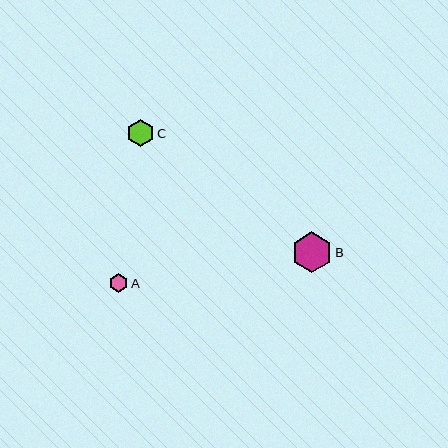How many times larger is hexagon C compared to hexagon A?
Hexagon C is approximately 1.5 times the size of hexagon A.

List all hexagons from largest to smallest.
From largest to smallest: B, C, A.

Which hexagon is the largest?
Hexagon B is the largest with a size of approximately 41 pixels.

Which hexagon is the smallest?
Hexagon A is the smallest with a size of approximately 18 pixels.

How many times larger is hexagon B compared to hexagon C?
Hexagon B is approximately 1.5 times the size of hexagon C.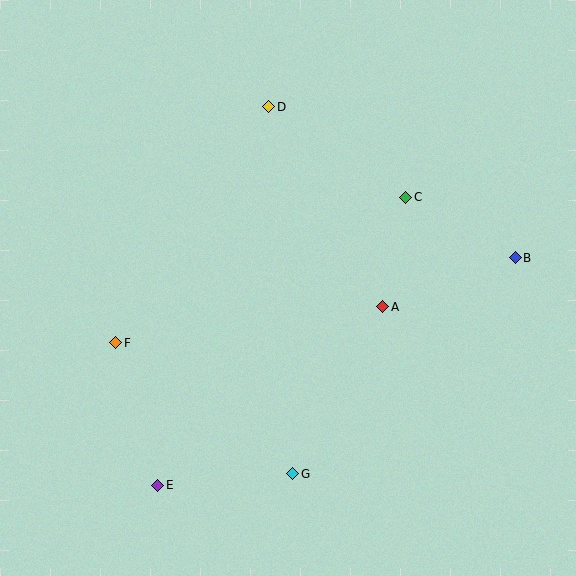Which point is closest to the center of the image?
Point A at (383, 307) is closest to the center.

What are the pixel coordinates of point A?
Point A is at (383, 307).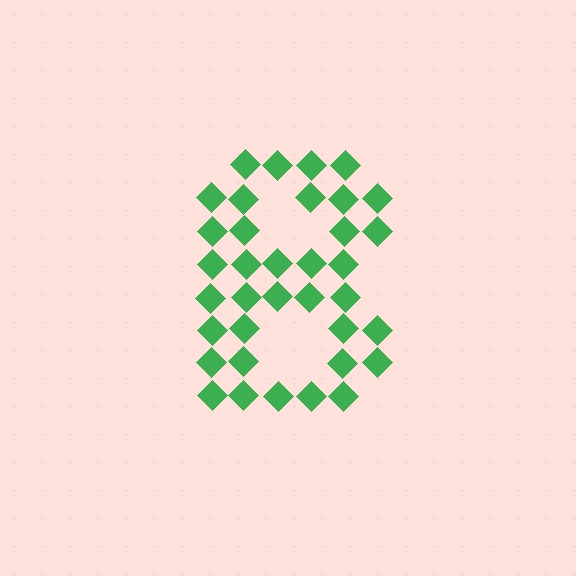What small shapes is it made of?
It is made of small diamonds.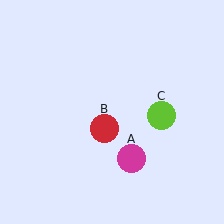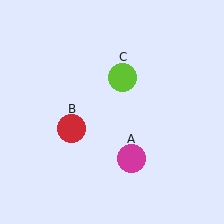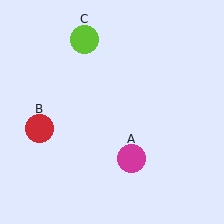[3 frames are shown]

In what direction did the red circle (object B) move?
The red circle (object B) moved left.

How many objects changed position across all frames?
2 objects changed position: red circle (object B), lime circle (object C).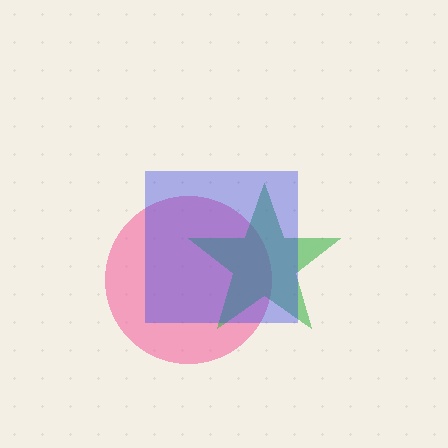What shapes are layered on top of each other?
The layered shapes are: a pink circle, a green star, a blue square.